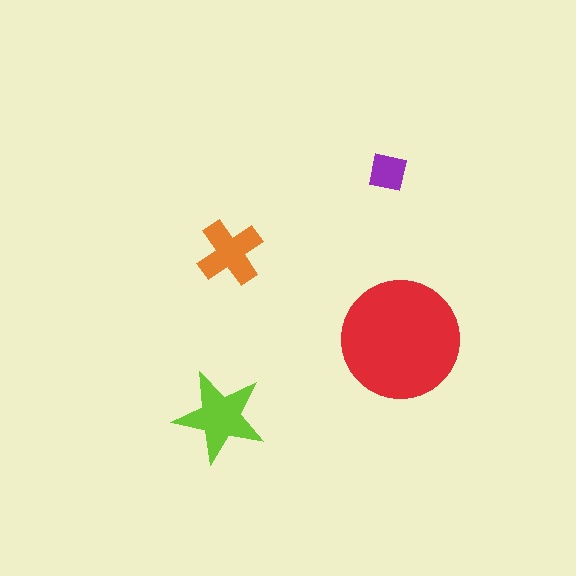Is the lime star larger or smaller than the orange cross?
Larger.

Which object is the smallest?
The purple square.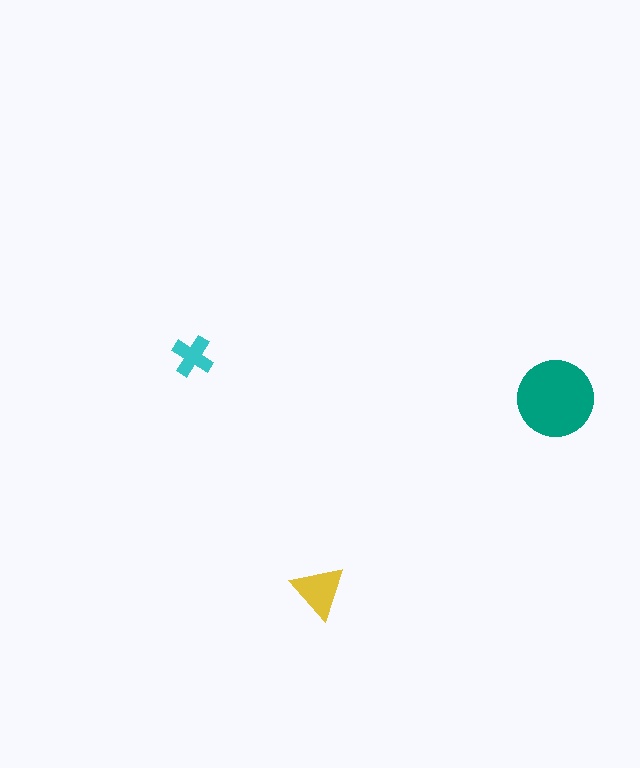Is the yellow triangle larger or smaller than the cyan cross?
Larger.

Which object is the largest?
The teal circle.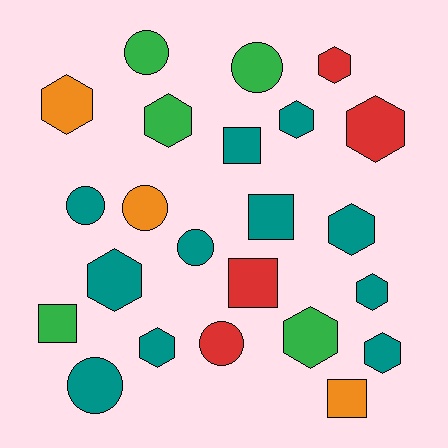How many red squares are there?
There is 1 red square.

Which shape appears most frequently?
Hexagon, with 11 objects.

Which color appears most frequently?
Teal, with 11 objects.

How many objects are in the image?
There are 23 objects.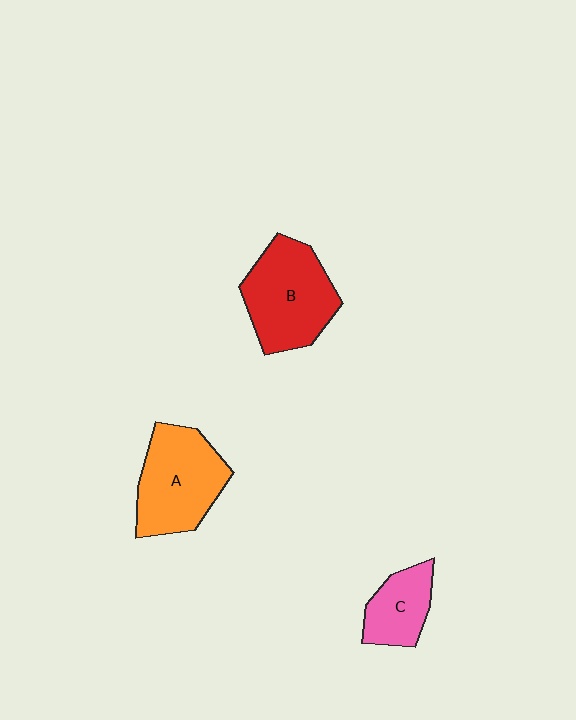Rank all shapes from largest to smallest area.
From largest to smallest: B (red), A (orange), C (pink).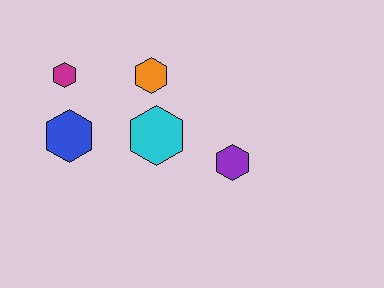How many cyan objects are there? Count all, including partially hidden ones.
There is 1 cyan object.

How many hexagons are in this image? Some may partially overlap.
There are 5 hexagons.